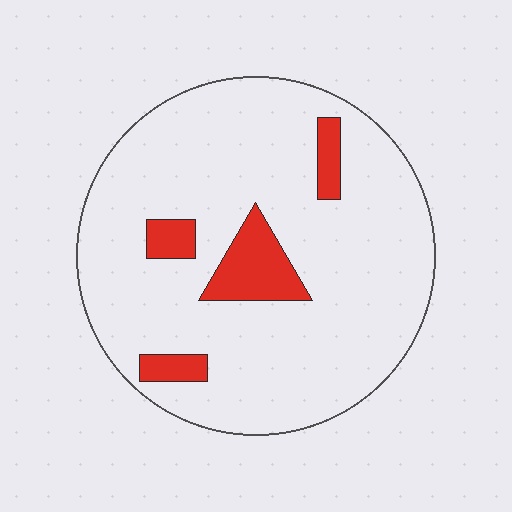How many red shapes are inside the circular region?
4.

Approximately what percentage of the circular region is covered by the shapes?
Approximately 10%.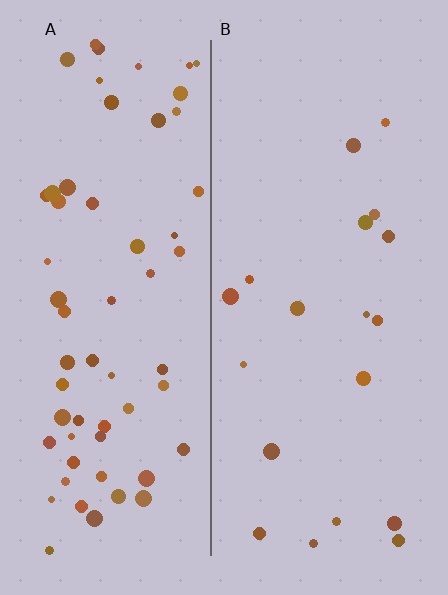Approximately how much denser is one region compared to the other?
Approximately 3.2× — region A over region B.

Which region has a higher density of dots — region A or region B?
A (the left).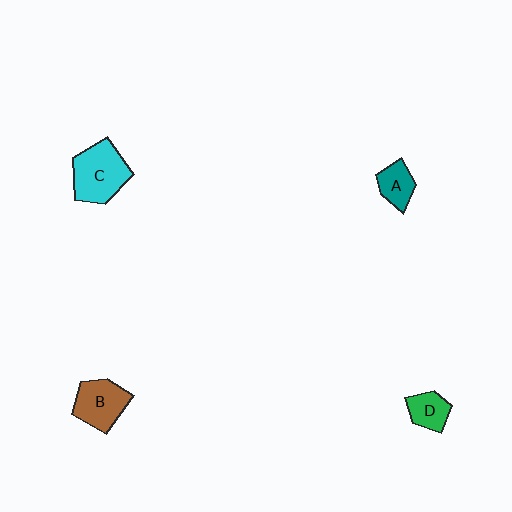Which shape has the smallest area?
Shape A (teal).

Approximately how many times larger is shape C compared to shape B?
Approximately 1.3 times.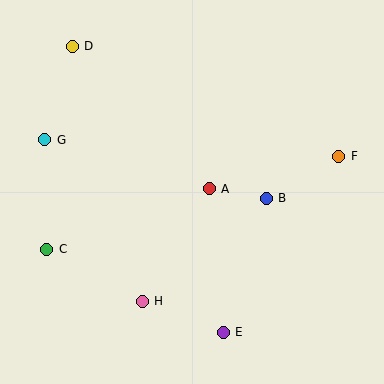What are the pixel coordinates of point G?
Point G is at (45, 140).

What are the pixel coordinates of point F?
Point F is at (339, 156).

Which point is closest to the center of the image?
Point A at (209, 189) is closest to the center.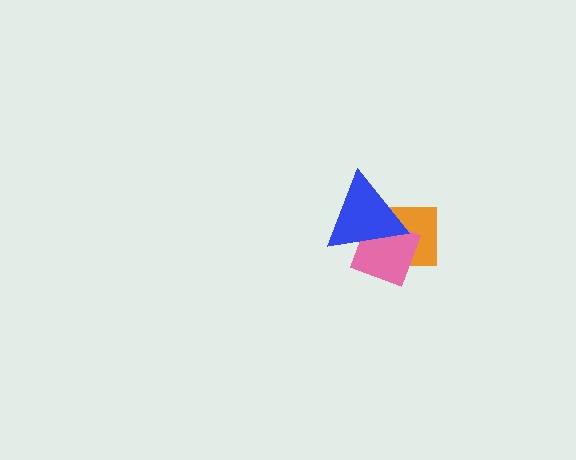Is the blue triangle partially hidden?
No, no other shape covers it.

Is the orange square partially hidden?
Yes, it is partially covered by another shape.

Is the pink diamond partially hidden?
Yes, it is partially covered by another shape.